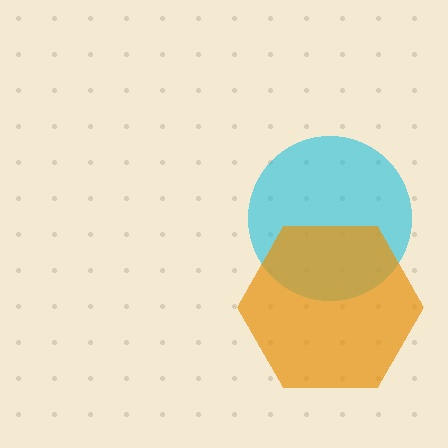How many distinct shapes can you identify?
There are 2 distinct shapes: a cyan circle, an orange hexagon.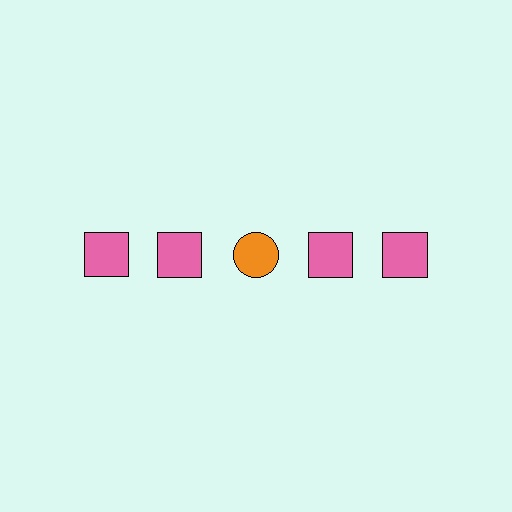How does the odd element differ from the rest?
It differs in both color (orange instead of pink) and shape (circle instead of square).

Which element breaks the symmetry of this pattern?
The orange circle in the top row, center column breaks the symmetry. All other shapes are pink squares.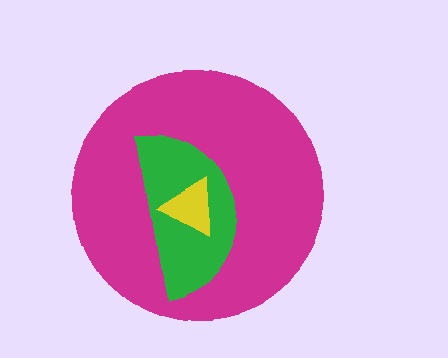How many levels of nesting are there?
3.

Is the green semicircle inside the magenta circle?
Yes.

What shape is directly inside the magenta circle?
The green semicircle.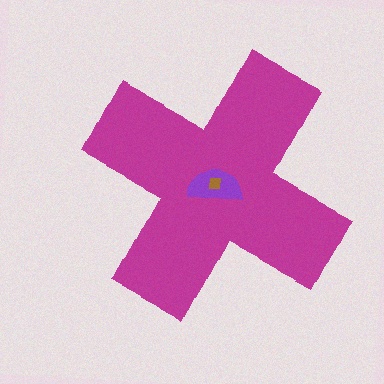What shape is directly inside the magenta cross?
The purple semicircle.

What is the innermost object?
The brown square.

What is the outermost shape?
The magenta cross.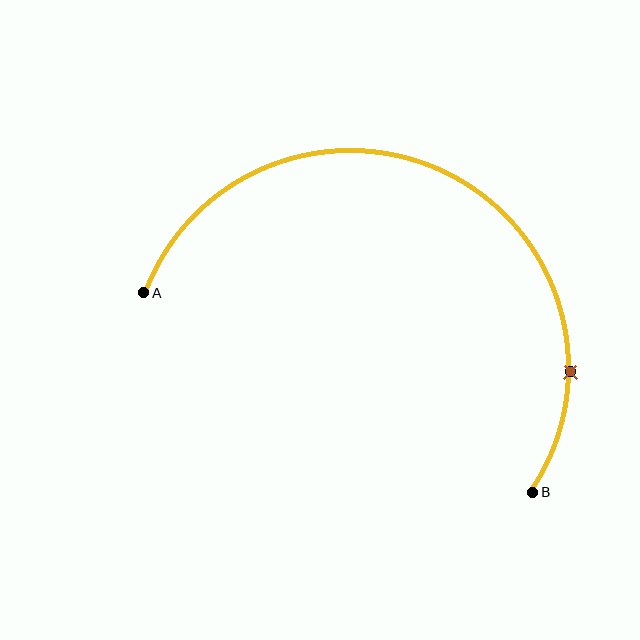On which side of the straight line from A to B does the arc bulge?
The arc bulges above the straight line connecting A and B.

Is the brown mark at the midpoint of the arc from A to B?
No. The brown mark lies on the arc but is closer to endpoint B. The arc midpoint would be at the point on the curve equidistant along the arc from both A and B.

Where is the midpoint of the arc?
The arc midpoint is the point on the curve farthest from the straight line joining A and B. It sits above that line.